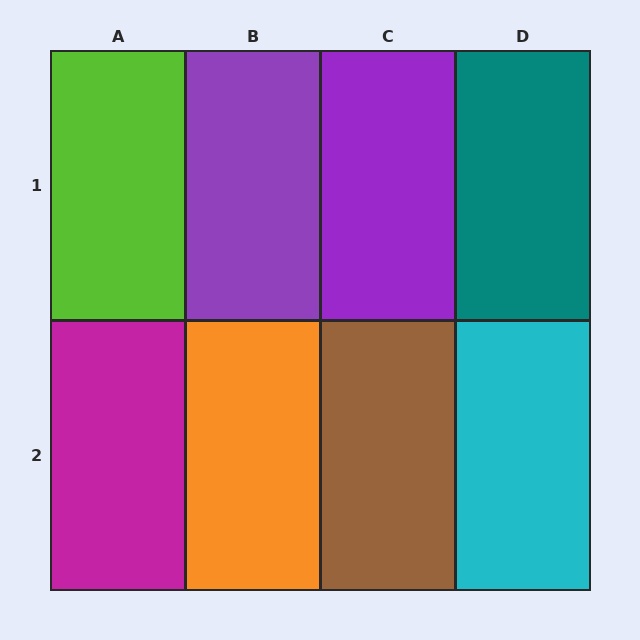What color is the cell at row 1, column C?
Purple.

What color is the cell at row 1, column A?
Lime.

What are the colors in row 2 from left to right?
Magenta, orange, brown, cyan.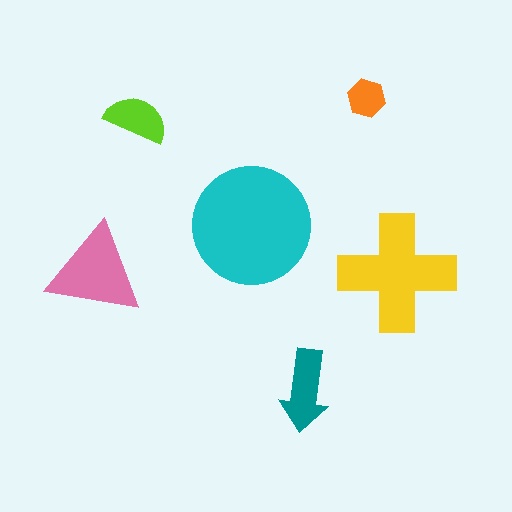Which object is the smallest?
The orange hexagon.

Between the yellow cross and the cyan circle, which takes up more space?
The cyan circle.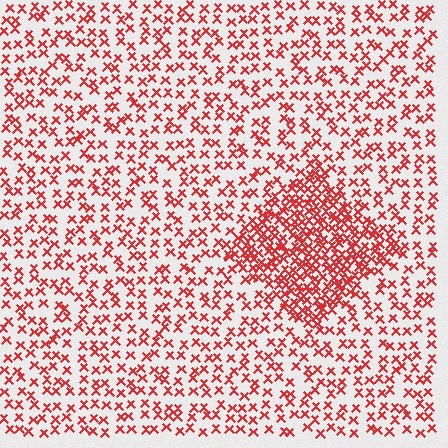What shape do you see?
I see a diamond.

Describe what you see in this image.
The image contains small red elements arranged at two different densities. A diamond-shaped region is visible where the elements are more densely packed than the surrounding area.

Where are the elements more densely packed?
The elements are more densely packed inside the diamond boundary.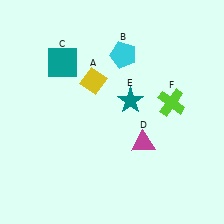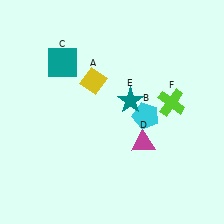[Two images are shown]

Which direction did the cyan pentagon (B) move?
The cyan pentagon (B) moved down.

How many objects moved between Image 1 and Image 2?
1 object moved between the two images.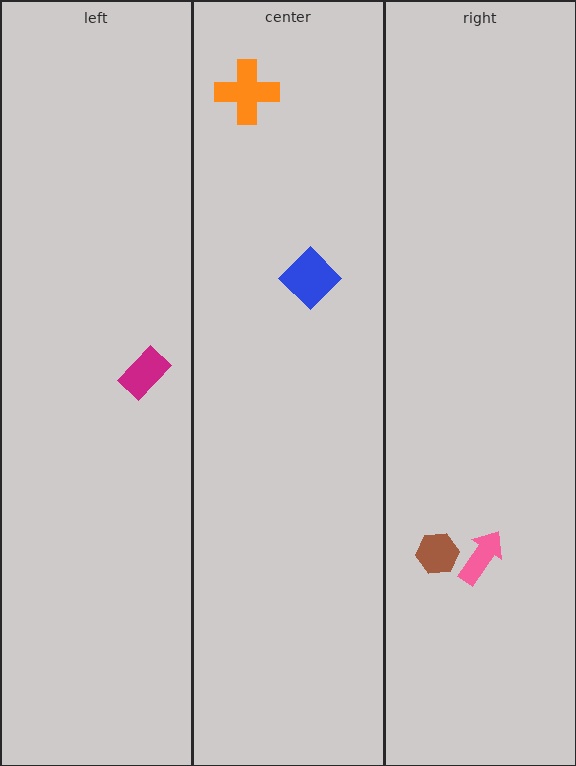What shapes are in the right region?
The brown hexagon, the pink arrow.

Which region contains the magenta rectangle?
The left region.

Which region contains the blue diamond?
The center region.